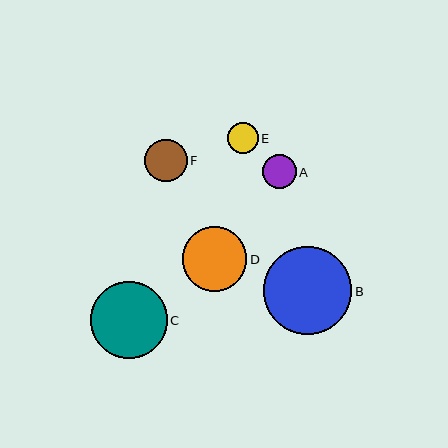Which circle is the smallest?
Circle E is the smallest with a size of approximately 31 pixels.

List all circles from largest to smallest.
From largest to smallest: B, C, D, F, A, E.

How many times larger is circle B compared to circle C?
Circle B is approximately 1.1 times the size of circle C.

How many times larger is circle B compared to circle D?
Circle B is approximately 1.4 times the size of circle D.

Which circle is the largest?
Circle B is the largest with a size of approximately 88 pixels.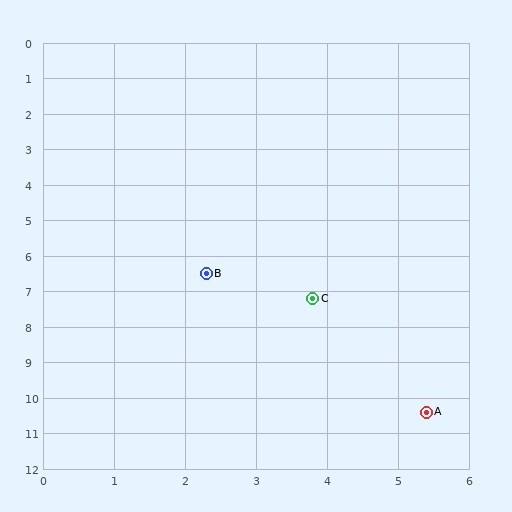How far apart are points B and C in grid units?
Points B and C are about 1.7 grid units apart.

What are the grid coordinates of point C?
Point C is at approximately (3.8, 7.2).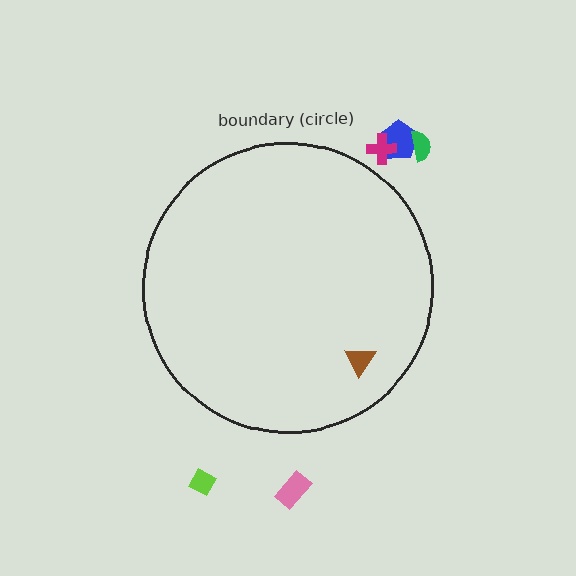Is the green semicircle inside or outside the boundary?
Outside.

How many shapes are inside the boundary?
1 inside, 5 outside.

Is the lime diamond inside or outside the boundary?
Outside.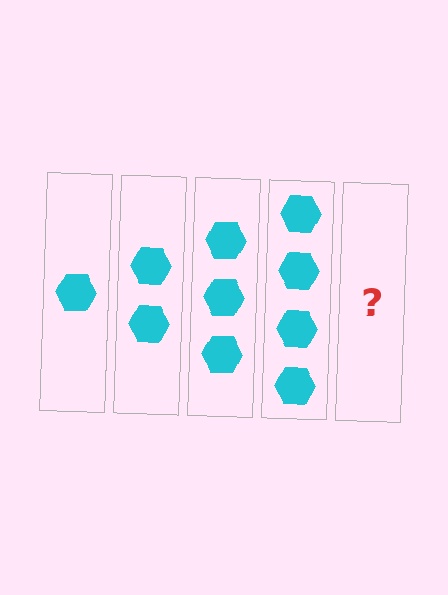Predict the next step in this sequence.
The next step is 5 hexagons.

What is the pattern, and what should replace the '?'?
The pattern is that each step adds one more hexagon. The '?' should be 5 hexagons.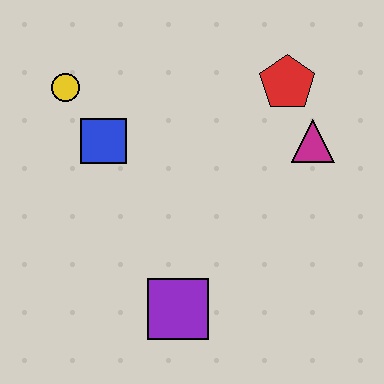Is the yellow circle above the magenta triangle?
Yes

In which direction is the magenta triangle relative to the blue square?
The magenta triangle is to the right of the blue square.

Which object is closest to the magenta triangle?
The red pentagon is closest to the magenta triangle.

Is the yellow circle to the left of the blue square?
Yes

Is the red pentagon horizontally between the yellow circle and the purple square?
No